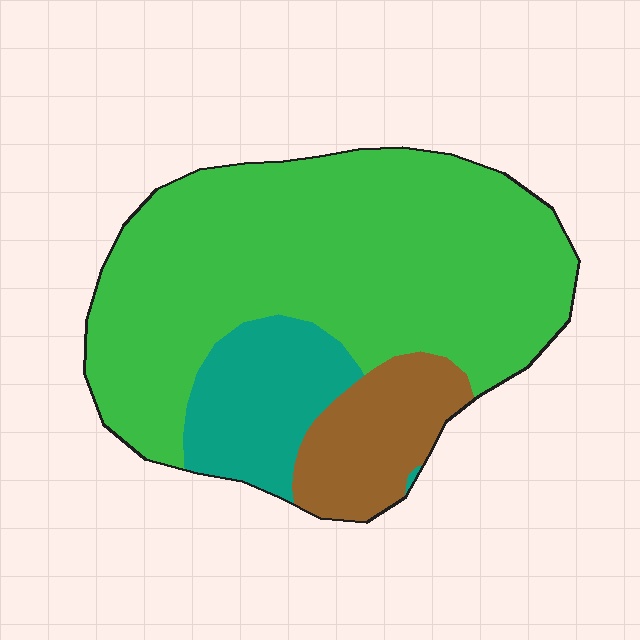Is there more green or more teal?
Green.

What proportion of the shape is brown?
Brown takes up about one eighth (1/8) of the shape.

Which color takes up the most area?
Green, at roughly 70%.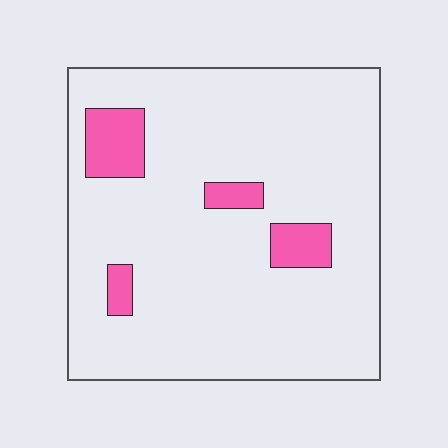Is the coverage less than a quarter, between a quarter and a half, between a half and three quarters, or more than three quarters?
Less than a quarter.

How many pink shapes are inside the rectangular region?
4.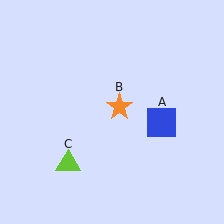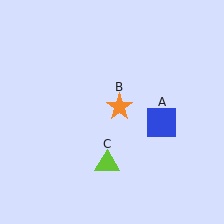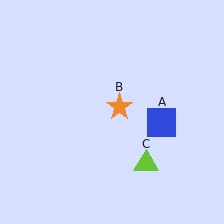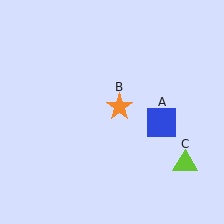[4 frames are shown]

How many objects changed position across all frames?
1 object changed position: lime triangle (object C).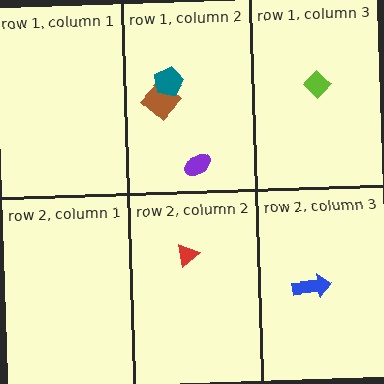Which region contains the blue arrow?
The row 2, column 3 region.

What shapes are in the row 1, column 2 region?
The brown diamond, the purple ellipse, the teal pentagon.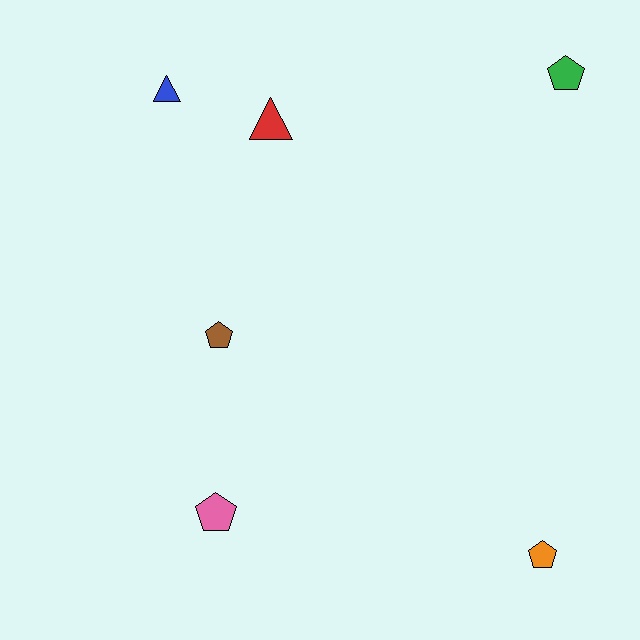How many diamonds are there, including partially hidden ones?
There are no diamonds.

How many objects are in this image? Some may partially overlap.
There are 6 objects.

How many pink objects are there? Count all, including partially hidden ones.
There is 1 pink object.